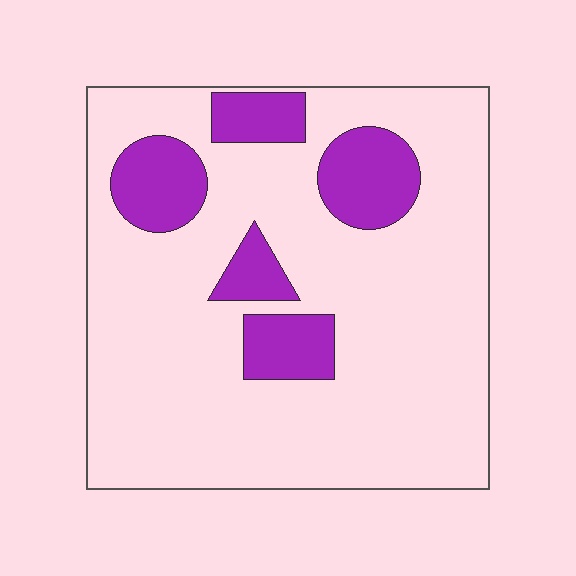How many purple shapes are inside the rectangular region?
5.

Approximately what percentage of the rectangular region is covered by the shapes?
Approximately 20%.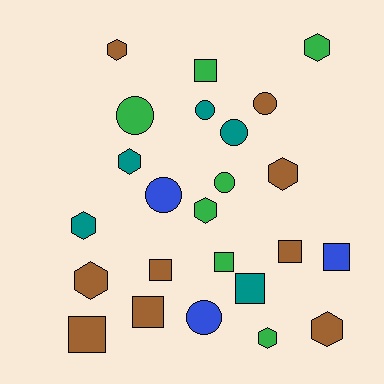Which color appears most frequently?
Brown, with 9 objects.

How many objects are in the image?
There are 24 objects.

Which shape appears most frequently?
Hexagon, with 9 objects.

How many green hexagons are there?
There are 3 green hexagons.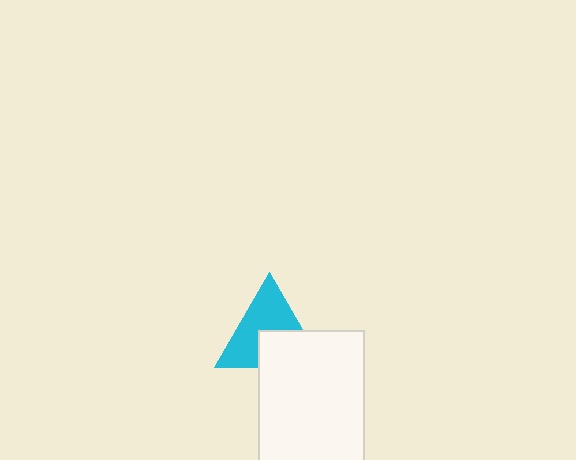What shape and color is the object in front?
The object in front is a white rectangle.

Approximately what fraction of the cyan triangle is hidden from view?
Roughly 40% of the cyan triangle is hidden behind the white rectangle.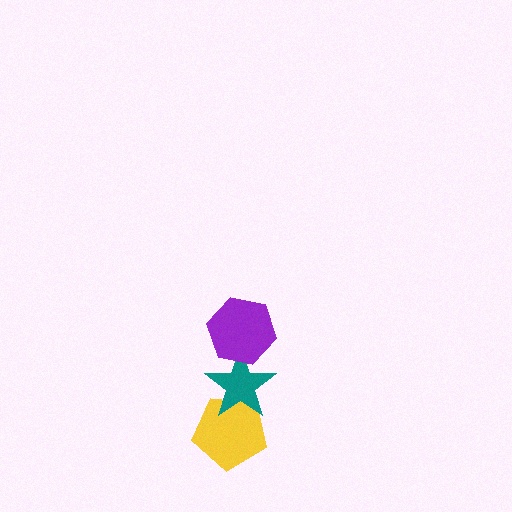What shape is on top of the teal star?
The purple hexagon is on top of the teal star.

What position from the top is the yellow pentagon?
The yellow pentagon is 3rd from the top.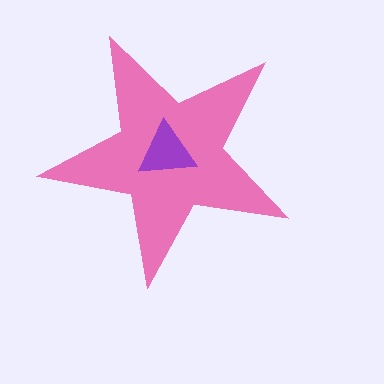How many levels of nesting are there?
2.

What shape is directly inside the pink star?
The purple triangle.